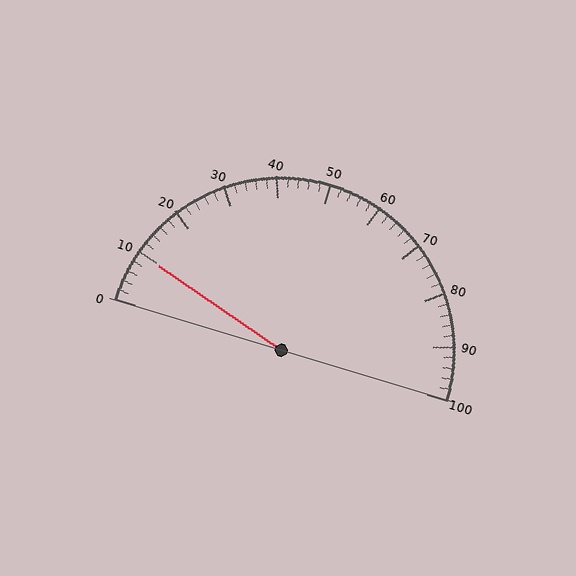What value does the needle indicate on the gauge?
The needle indicates approximately 10.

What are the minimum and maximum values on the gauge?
The gauge ranges from 0 to 100.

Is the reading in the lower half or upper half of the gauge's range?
The reading is in the lower half of the range (0 to 100).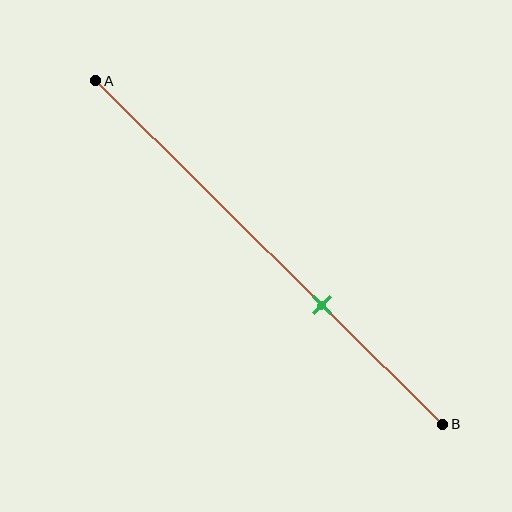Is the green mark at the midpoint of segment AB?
No, the mark is at about 65% from A, not at the 50% midpoint.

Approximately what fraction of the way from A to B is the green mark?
The green mark is approximately 65% of the way from A to B.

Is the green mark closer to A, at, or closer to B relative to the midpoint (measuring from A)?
The green mark is closer to point B than the midpoint of segment AB.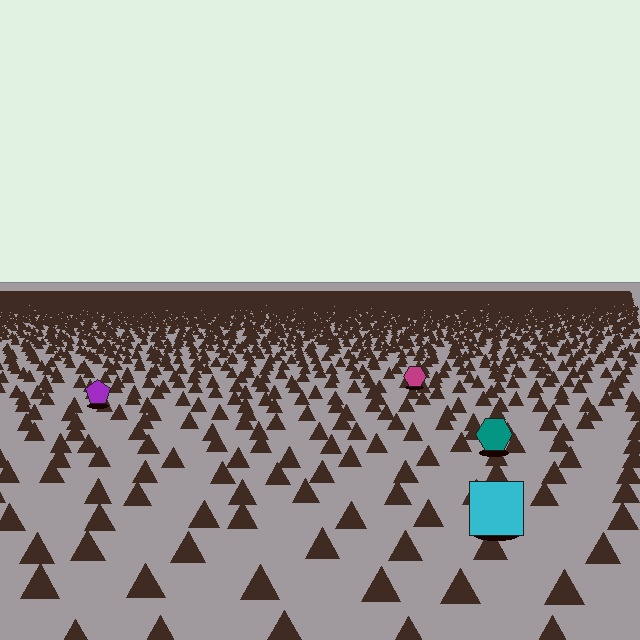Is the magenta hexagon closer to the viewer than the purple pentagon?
No. The purple pentagon is closer — you can tell from the texture gradient: the ground texture is coarser near it.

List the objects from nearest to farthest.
From nearest to farthest: the cyan square, the teal hexagon, the purple pentagon, the magenta hexagon.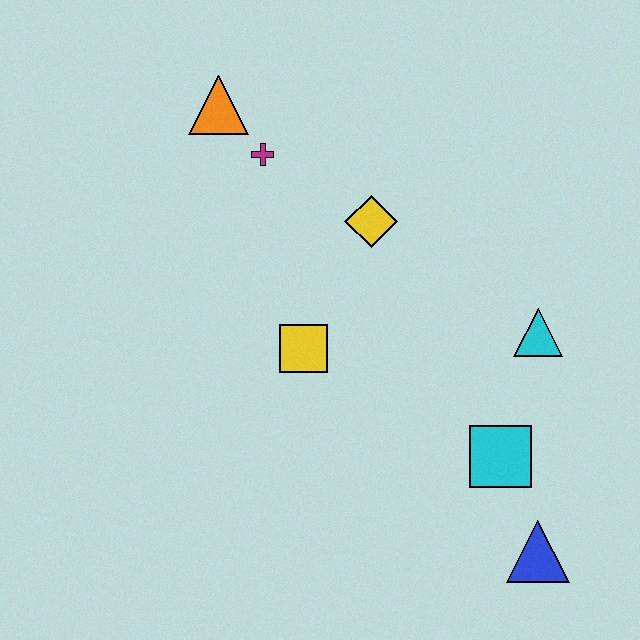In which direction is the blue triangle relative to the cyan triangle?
The blue triangle is below the cyan triangle.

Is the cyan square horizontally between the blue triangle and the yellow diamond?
Yes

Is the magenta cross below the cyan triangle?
No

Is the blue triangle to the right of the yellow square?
Yes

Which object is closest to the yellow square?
The yellow diamond is closest to the yellow square.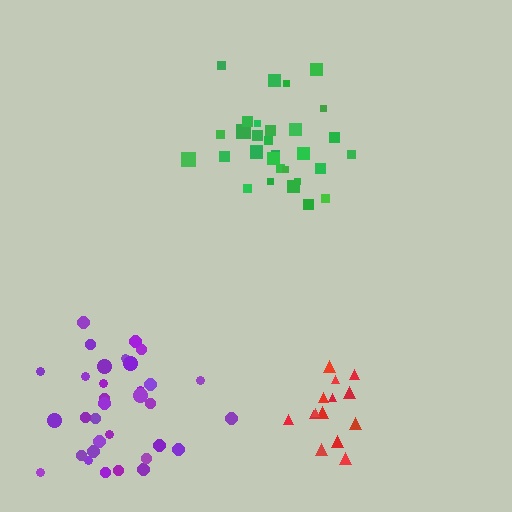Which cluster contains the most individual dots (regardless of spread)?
Purple (33).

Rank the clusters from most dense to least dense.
red, green, purple.